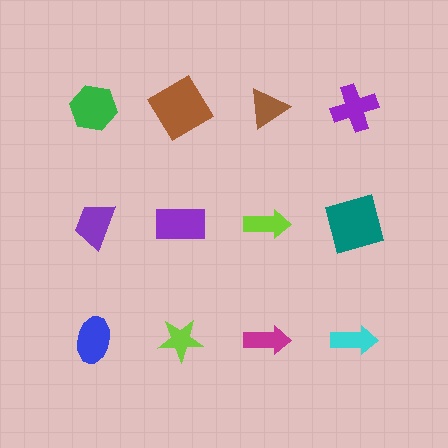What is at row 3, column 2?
A lime star.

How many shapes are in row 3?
4 shapes.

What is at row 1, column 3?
A brown triangle.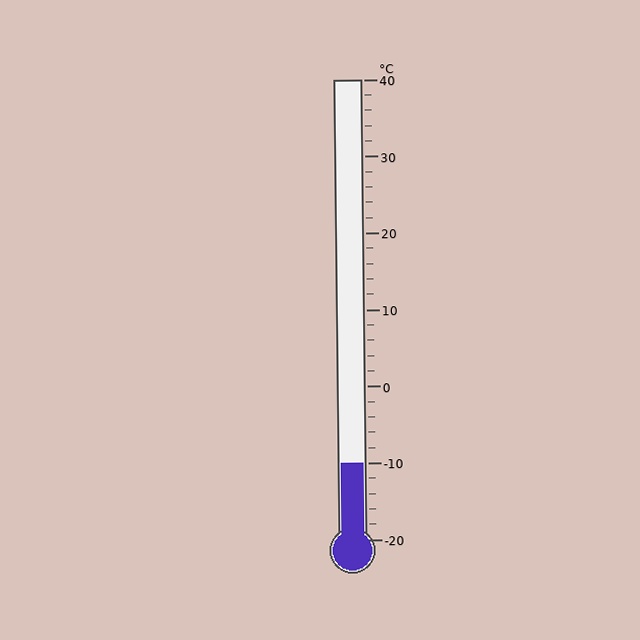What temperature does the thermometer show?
The thermometer shows approximately -10°C.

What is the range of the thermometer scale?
The thermometer scale ranges from -20°C to 40°C.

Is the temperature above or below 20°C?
The temperature is below 20°C.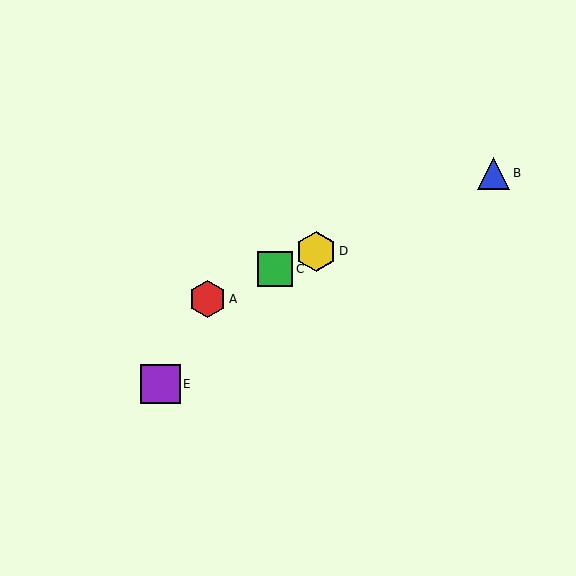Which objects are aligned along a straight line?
Objects A, B, C, D are aligned along a straight line.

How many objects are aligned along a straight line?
4 objects (A, B, C, D) are aligned along a straight line.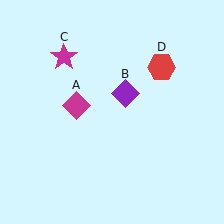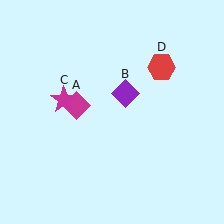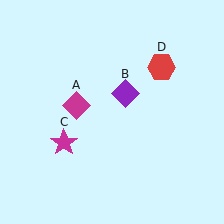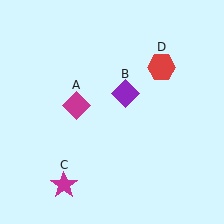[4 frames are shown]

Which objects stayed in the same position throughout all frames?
Magenta diamond (object A) and purple diamond (object B) and red hexagon (object D) remained stationary.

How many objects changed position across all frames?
1 object changed position: magenta star (object C).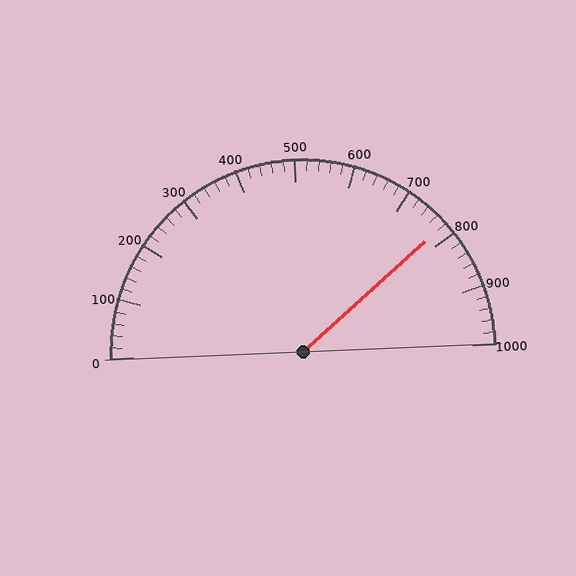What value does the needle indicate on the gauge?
The needle indicates approximately 780.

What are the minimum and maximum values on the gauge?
The gauge ranges from 0 to 1000.